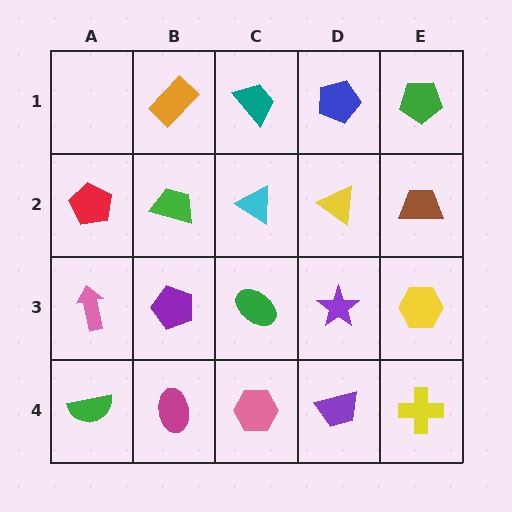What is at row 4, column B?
A magenta ellipse.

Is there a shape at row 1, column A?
No, that cell is empty.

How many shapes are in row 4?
5 shapes.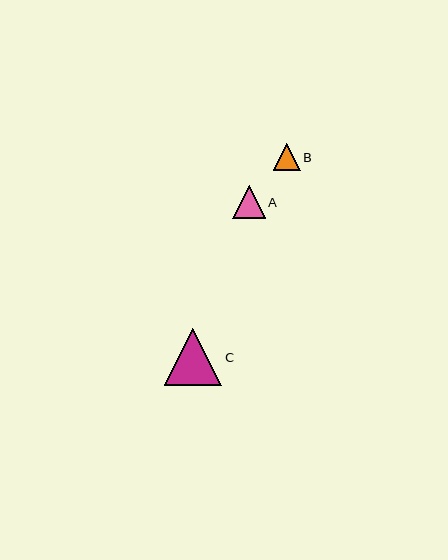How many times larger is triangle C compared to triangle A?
Triangle C is approximately 1.7 times the size of triangle A.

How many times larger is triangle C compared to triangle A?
Triangle C is approximately 1.7 times the size of triangle A.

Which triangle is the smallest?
Triangle B is the smallest with a size of approximately 27 pixels.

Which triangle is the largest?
Triangle C is the largest with a size of approximately 57 pixels.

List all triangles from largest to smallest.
From largest to smallest: C, A, B.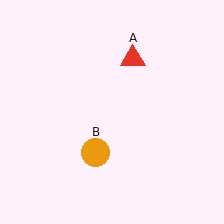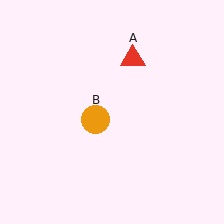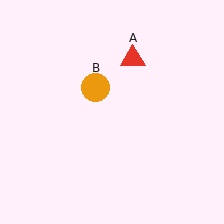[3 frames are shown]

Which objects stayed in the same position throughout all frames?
Red triangle (object A) remained stationary.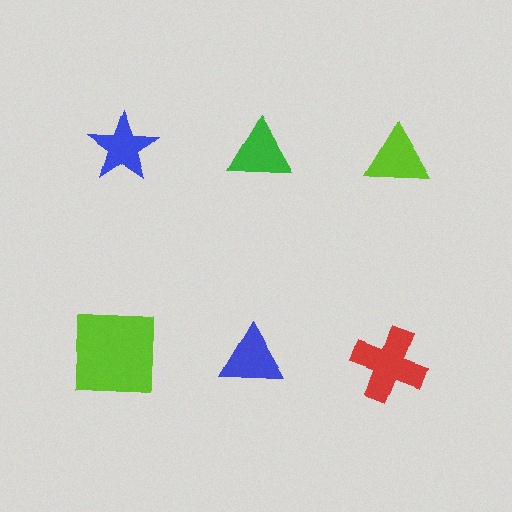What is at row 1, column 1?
A blue star.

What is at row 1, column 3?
A lime triangle.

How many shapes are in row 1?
3 shapes.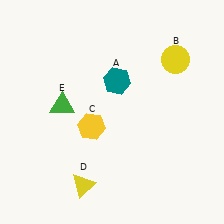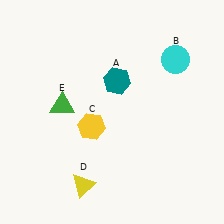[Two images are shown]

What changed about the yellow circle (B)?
In Image 1, B is yellow. In Image 2, it changed to cyan.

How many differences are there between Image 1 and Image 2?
There is 1 difference between the two images.